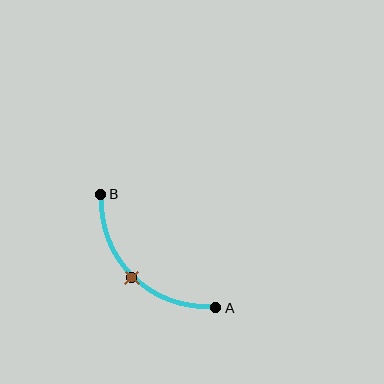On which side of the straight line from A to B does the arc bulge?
The arc bulges below and to the left of the straight line connecting A and B.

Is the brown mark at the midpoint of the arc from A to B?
Yes. The brown mark lies on the arc at equal arc-length from both A and B — it is the arc midpoint.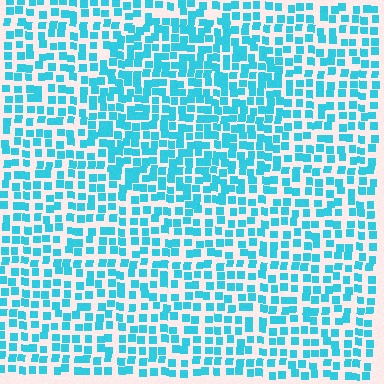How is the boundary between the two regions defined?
The boundary is defined by a change in element density (approximately 1.5x ratio). All elements are the same color, size, and shape.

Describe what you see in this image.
The image contains small cyan elements arranged at two different densities. A circle-shaped region is visible where the elements are more densely packed than the surrounding area.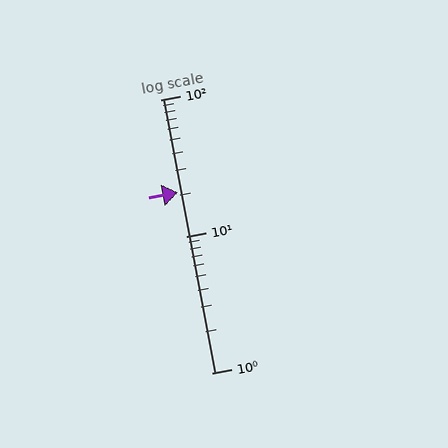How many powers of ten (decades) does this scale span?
The scale spans 2 decades, from 1 to 100.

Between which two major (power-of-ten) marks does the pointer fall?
The pointer is between 10 and 100.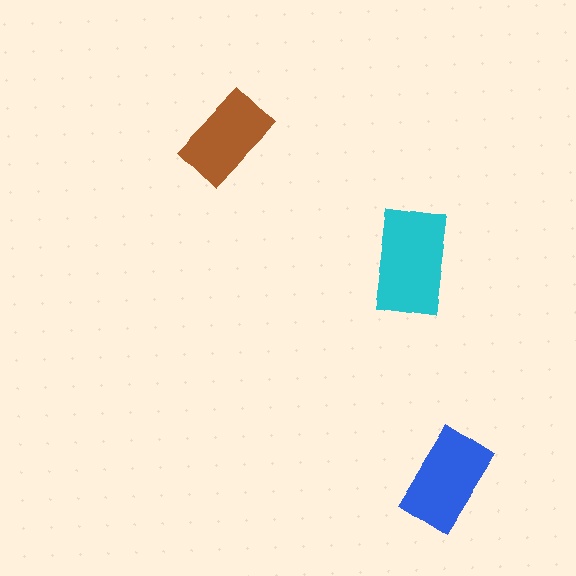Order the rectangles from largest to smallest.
the cyan one, the blue one, the brown one.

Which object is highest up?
The brown rectangle is topmost.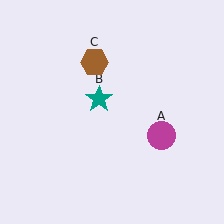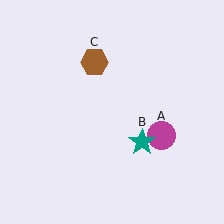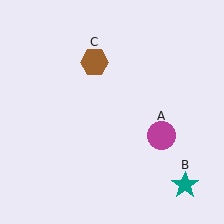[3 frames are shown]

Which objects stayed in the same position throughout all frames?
Magenta circle (object A) and brown hexagon (object C) remained stationary.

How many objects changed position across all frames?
1 object changed position: teal star (object B).